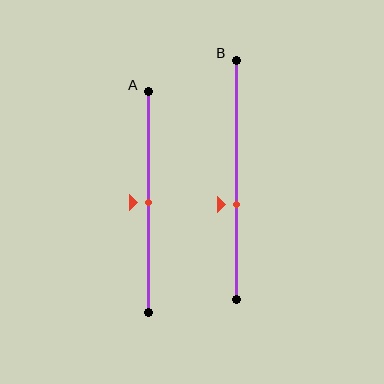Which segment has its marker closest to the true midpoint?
Segment A has its marker closest to the true midpoint.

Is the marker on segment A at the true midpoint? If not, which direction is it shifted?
Yes, the marker on segment A is at the true midpoint.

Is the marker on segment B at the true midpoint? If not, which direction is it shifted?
No, the marker on segment B is shifted downward by about 10% of the segment length.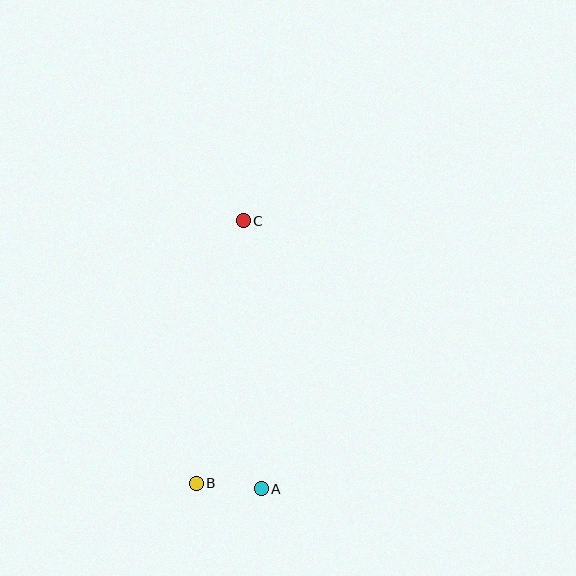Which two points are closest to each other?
Points A and B are closest to each other.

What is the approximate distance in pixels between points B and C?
The distance between B and C is approximately 267 pixels.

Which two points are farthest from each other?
Points A and C are farthest from each other.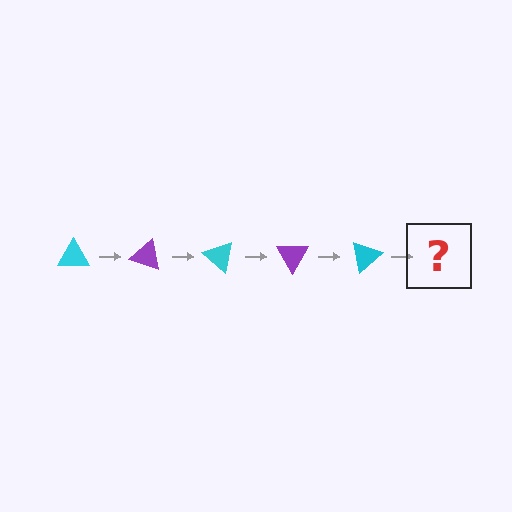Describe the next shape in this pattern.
It should be a purple triangle, rotated 100 degrees from the start.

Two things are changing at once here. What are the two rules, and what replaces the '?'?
The two rules are that it rotates 20 degrees each step and the color cycles through cyan and purple. The '?' should be a purple triangle, rotated 100 degrees from the start.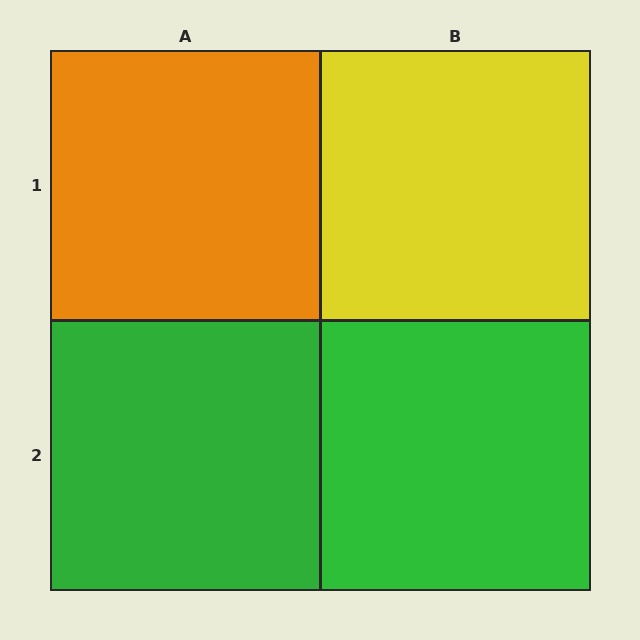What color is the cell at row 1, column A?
Orange.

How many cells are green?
2 cells are green.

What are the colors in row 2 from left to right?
Green, green.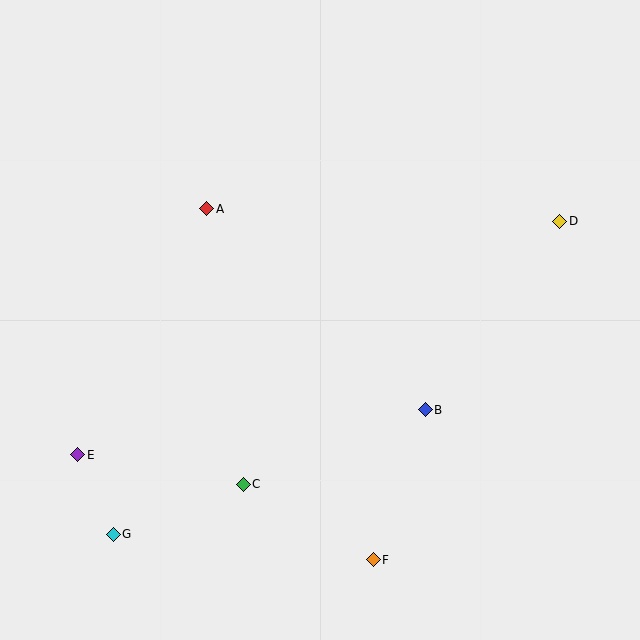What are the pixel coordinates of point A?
Point A is at (207, 209).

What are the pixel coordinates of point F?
Point F is at (373, 560).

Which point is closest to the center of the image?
Point B at (425, 410) is closest to the center.